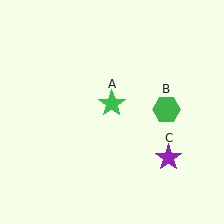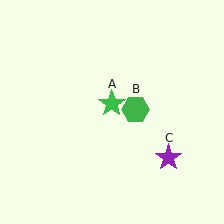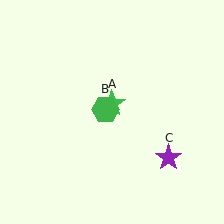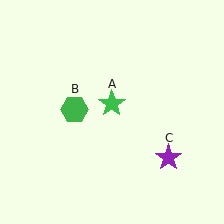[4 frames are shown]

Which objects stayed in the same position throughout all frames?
Green star (object A) and purple star (object C) remained stationary.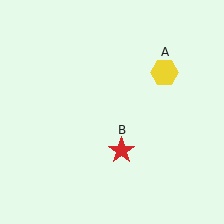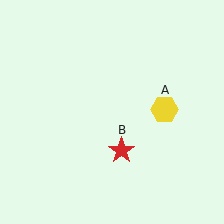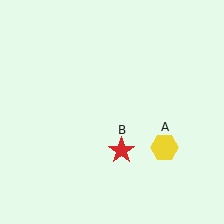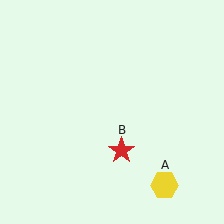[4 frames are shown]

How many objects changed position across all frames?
1 object changed position: yellow hexagon (object A).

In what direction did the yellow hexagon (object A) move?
The yellow hexagon (object A) moved down.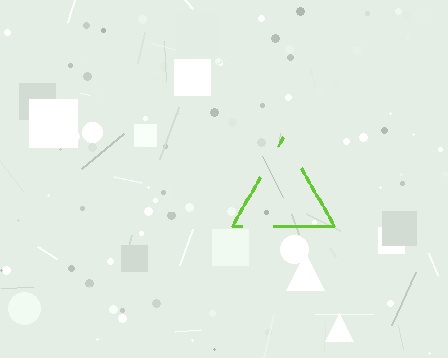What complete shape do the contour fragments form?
The contour fragments form a triangle.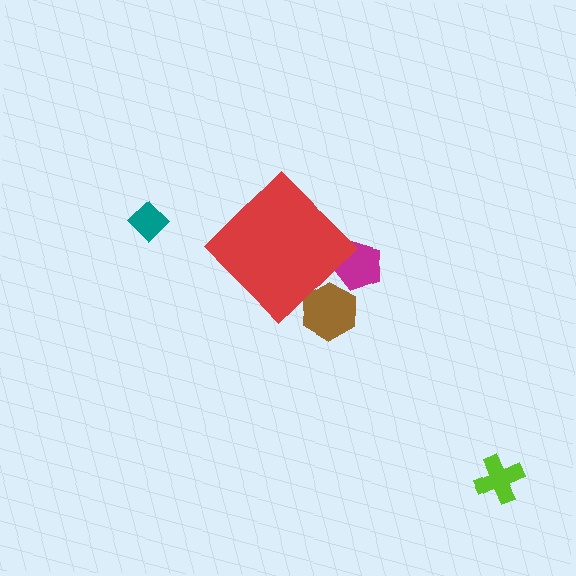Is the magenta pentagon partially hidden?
Yes, the magenta pentagon is partially hidden behind the red diamond.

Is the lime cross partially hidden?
No, the lime cross is fully visible.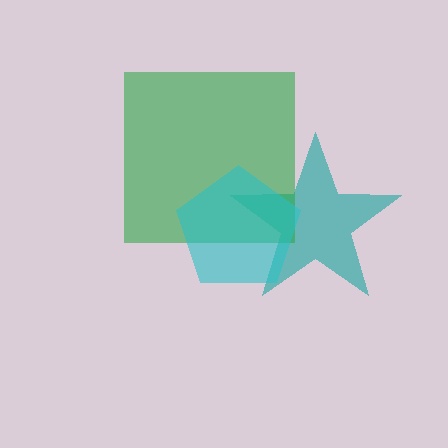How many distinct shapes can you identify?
There are 3 distinct shapes: a teal star, a green square, a cyan pentagon.